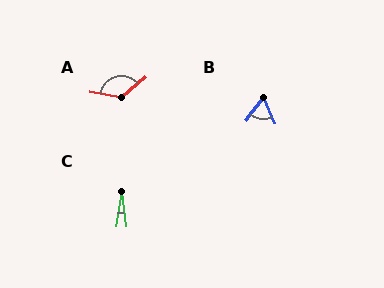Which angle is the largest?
A, at approximately 129 degrees.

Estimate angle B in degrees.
Approximately 59 degrees.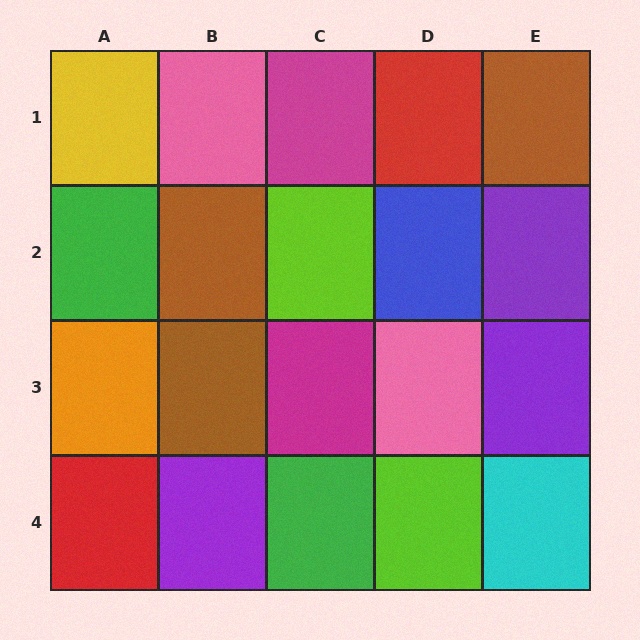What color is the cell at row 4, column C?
Green.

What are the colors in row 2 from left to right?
Green, brown, lime, blue, purple.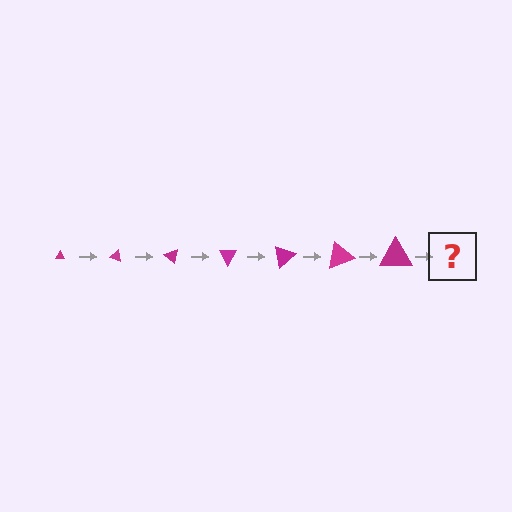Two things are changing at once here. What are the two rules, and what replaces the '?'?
The two rules are that the triangle grows larger each step and it rotates 20 degrees each step. The '?' should be a triangle, larger than the previous one and rotated 140 degrees from the start.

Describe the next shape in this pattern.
It should be a triangle, larger than the previous one and rotated 140 degrees from the start.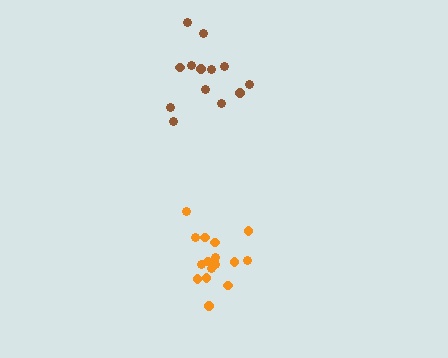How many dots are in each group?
Group 1: 16 dots, Group 2: 13 dots (29 total).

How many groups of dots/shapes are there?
There are 2 groups.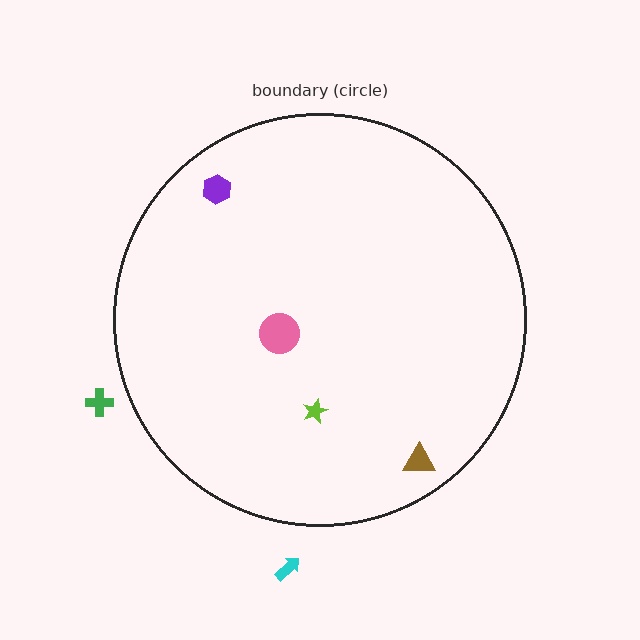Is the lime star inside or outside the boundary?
Inside.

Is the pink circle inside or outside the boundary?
Inside.